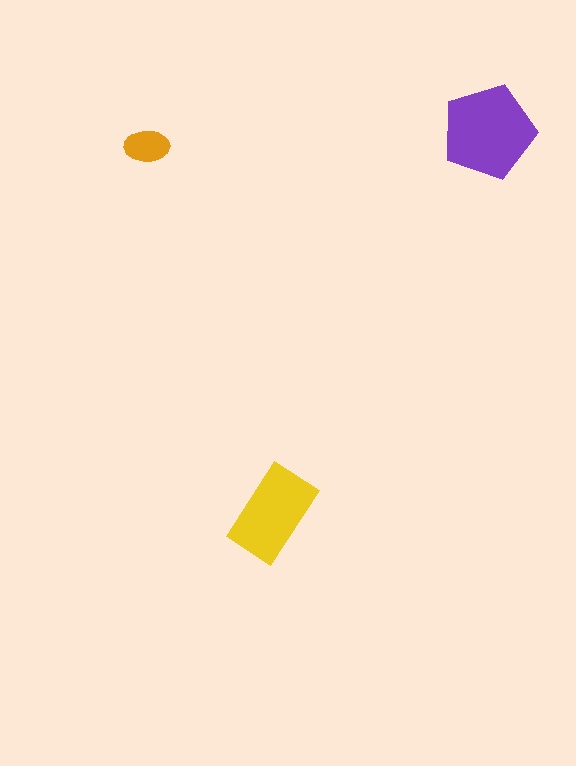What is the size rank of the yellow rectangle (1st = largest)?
2nd.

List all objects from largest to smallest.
The purple pentagon, the yellow rectangle, the orange ellipse.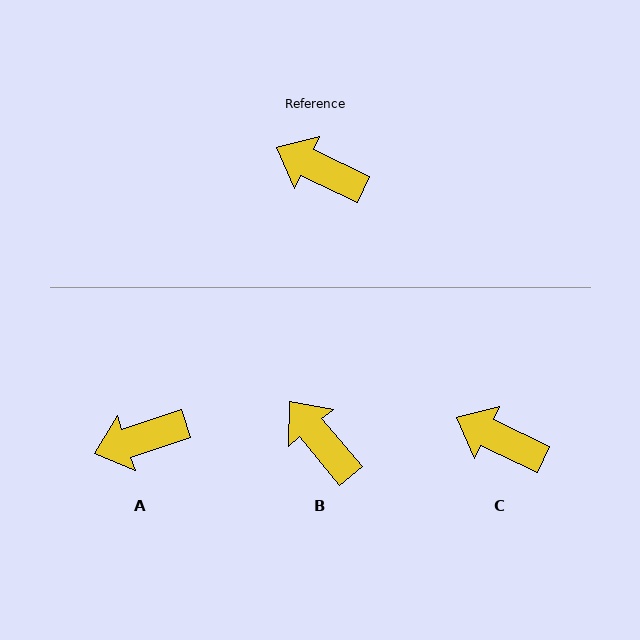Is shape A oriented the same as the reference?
No, it is off by about 44 degrees.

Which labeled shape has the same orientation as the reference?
C.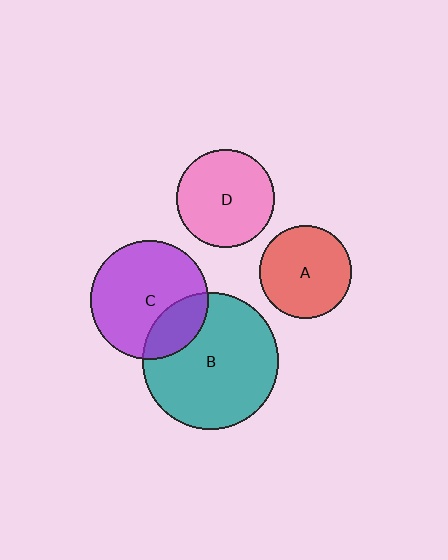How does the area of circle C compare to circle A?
Approximately 1.6 times.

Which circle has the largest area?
Circle B (teal).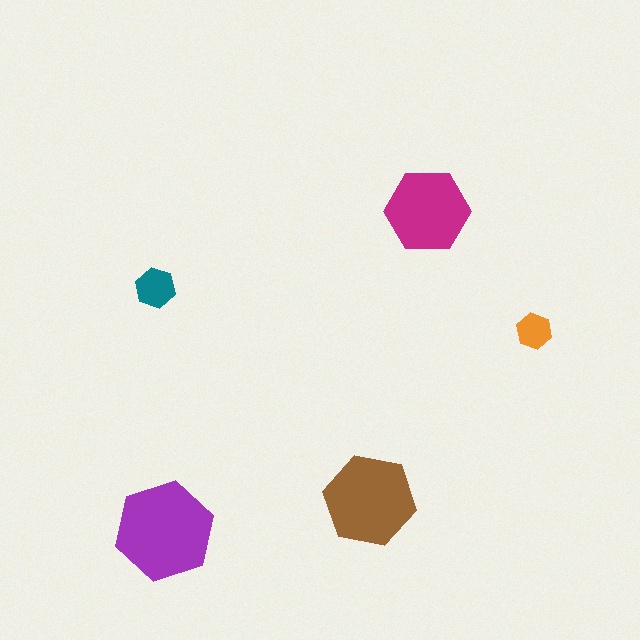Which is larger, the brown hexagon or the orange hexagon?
The brown one.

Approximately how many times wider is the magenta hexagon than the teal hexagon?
About 2 times wider.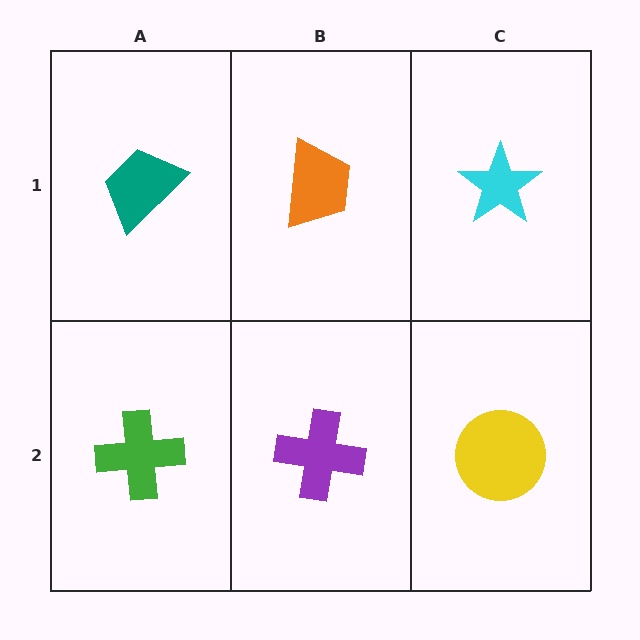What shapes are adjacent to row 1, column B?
A purple cross (row 2, column B), a teal trapezoid (row 1, column A), a cyan star (row 1, column C).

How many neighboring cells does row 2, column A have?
2.